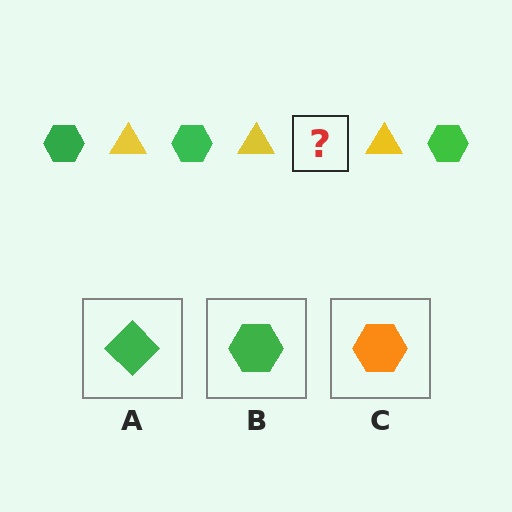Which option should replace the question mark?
Option B.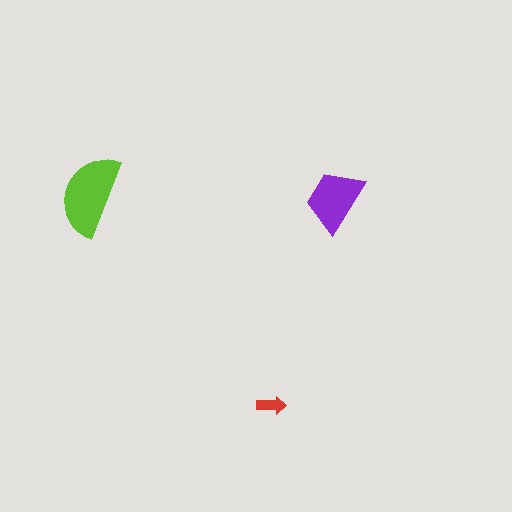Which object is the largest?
The lime semicircle.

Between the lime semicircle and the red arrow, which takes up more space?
The lime semicircle.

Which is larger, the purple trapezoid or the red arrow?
The purple trapezoid.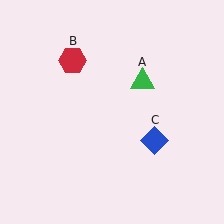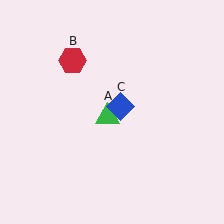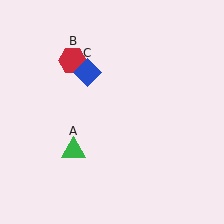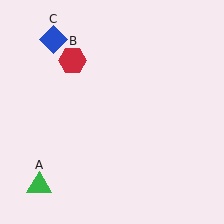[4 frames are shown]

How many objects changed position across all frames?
2 objects changed position: green triangle (object A), blue diamond (object C).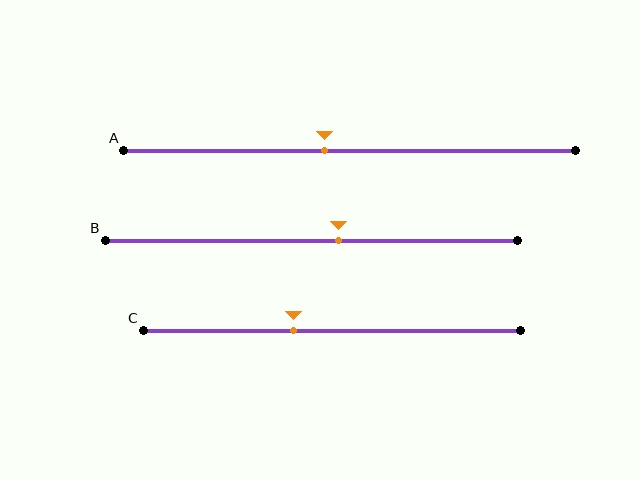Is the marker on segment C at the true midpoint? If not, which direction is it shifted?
No, the marker on segment C is shifted to the left by about 10% of the segment length.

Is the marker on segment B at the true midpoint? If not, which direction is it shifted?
No, the marker on segment B is shifted to the right by about 7% of the segment length.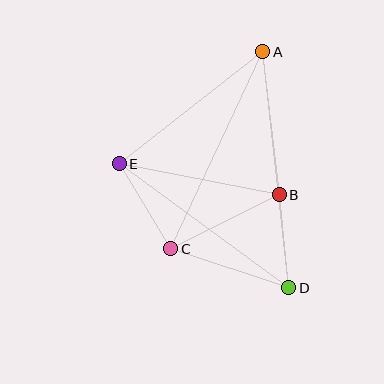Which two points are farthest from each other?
Points A and D are farthest from each other.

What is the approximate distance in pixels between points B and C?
The distance between B and C is approximately 121 pixels.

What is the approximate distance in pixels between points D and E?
The distance between D and E is approximately 210 pixels.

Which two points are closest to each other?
Points B and D are closest to each other.